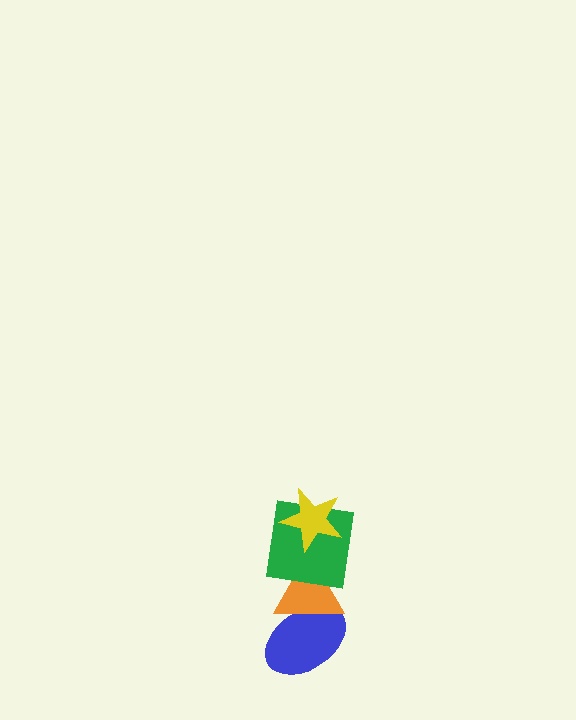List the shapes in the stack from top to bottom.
From top to bottom: the yellow star, the green square, the orange triangle, the blue ellipse.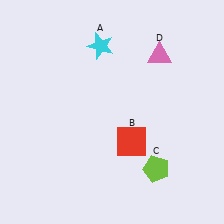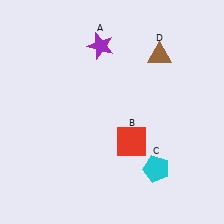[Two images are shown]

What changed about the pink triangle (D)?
In Image 1, D is pink. In Image 2, it changed to brown.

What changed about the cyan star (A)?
In Image 1, A is cyan. In Image 2, it changed to purple.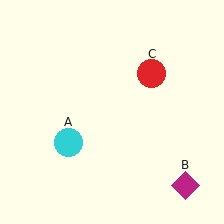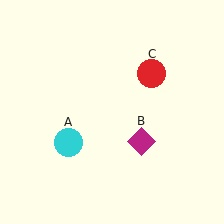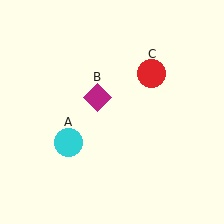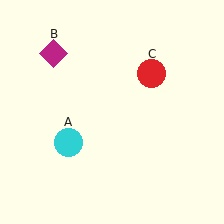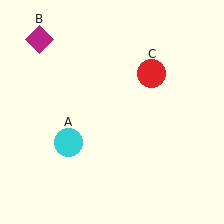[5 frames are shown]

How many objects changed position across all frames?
1 object changed position: magenta diamond (object B).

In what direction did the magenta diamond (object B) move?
The magenta diamond (object B) moved up and to the left.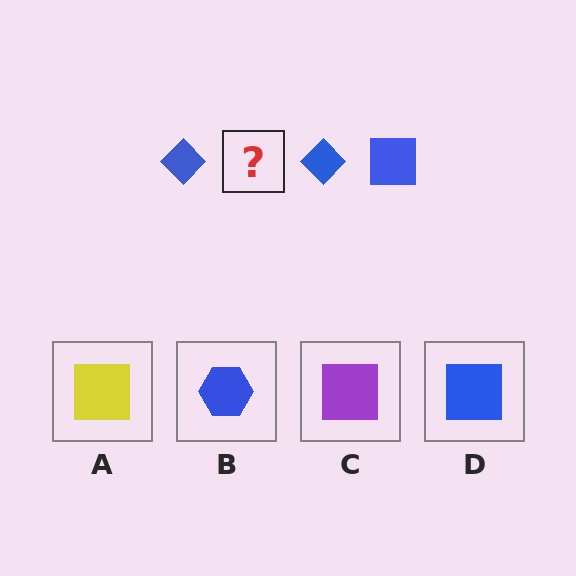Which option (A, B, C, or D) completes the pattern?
D.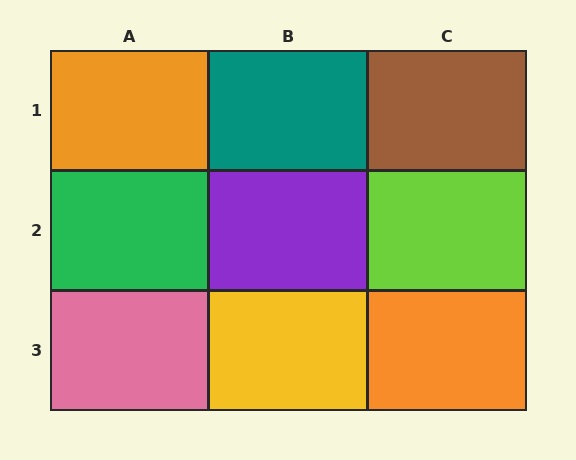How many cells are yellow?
1 cell is yellow.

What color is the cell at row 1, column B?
Teal.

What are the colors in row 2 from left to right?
Green, purple, lime.